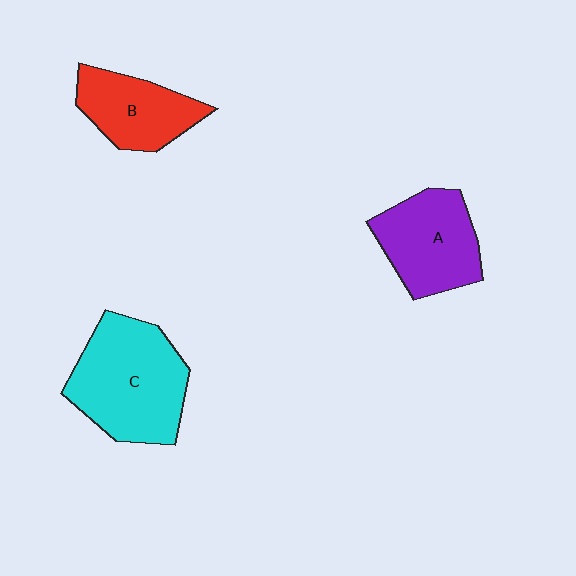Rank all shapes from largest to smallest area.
From largest to smallest: C (cyan), A (purple), B (red).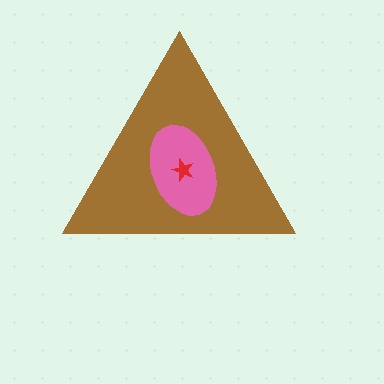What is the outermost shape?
The brown triangle.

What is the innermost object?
The red star.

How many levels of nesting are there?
3.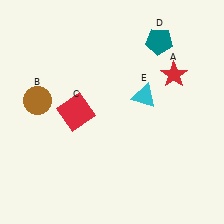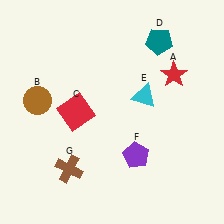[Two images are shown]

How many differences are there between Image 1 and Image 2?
There are 2 differences between the two images.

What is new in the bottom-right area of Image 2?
A purple pentagon (F) was added in the bottom-right area of Image 2.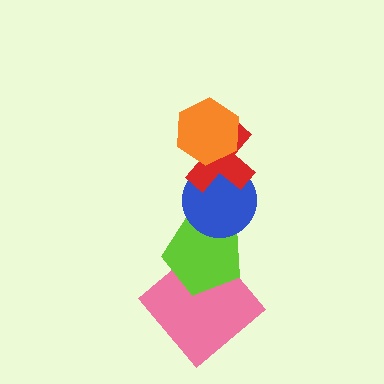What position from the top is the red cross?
The red cross is 2nd from the top.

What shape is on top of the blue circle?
The red cross is on top of the blue circle.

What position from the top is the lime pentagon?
The lime pentagon is 4th from the top.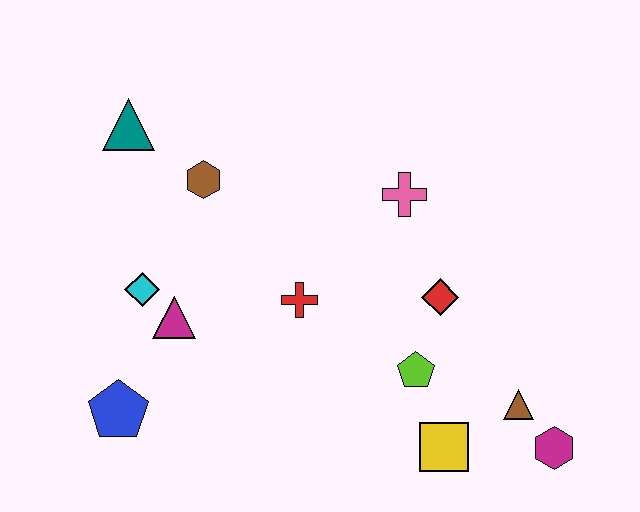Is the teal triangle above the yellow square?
Yes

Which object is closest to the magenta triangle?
The cyan diamond is closest to the magenta triangle.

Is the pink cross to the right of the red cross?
Yes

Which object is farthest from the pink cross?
The blue pentagon is farthest from the pink cross.